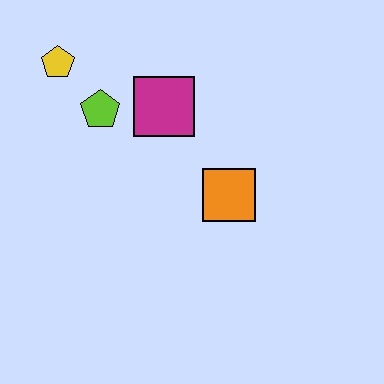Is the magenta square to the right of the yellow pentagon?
Yes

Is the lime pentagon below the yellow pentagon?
Yes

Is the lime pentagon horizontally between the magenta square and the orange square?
No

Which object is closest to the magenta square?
The lime pentagon is closest to the magenta square.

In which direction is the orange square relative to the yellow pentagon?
The orange square is to the right of the yellow pentagon.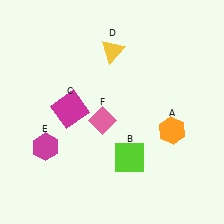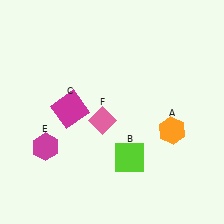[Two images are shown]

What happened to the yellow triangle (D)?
The yellow triangle (D) was removed in Image 2. It was in the top-right area of Image 1.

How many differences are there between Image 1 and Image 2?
There is 1 difference between the two images.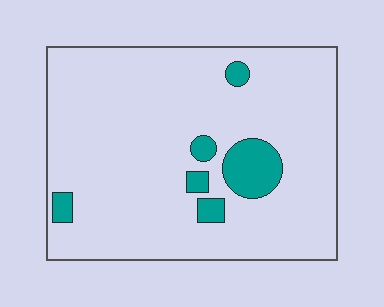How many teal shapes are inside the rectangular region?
6.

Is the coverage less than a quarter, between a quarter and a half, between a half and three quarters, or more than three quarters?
Less than a quarter.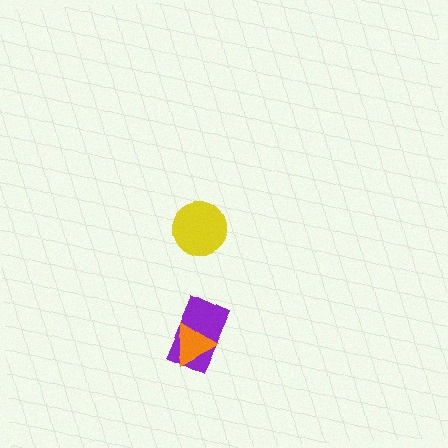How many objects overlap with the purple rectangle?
1 object overlaps with the purple rectangle.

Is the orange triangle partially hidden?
No, no other shape covers it.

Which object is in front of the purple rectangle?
The orange triangle is in front of the purple rectangle.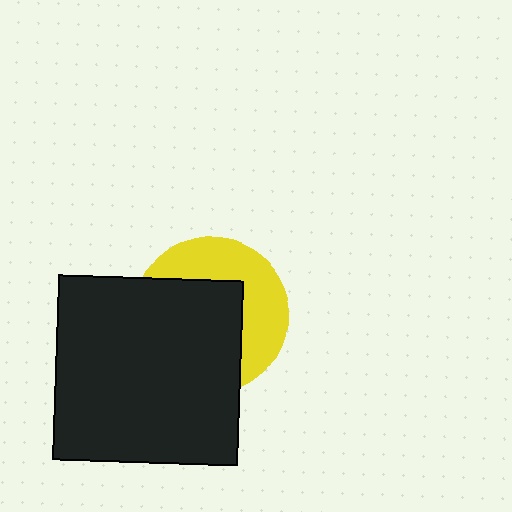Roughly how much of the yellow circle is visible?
A small part of it is visible (roughly 43%).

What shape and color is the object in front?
The object in front is a black square.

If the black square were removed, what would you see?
You would see the complete yellow circle.